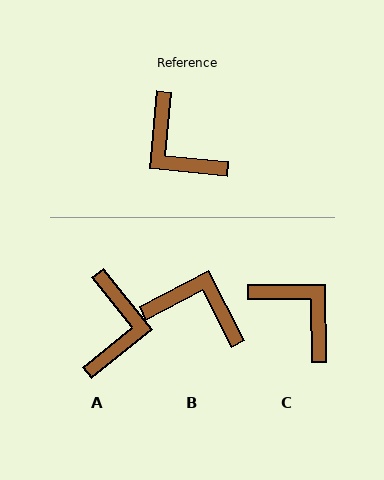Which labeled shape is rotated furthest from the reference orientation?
C, about 174 degrees away.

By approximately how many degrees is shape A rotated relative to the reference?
Approximately 134 degrees counter-clockwise.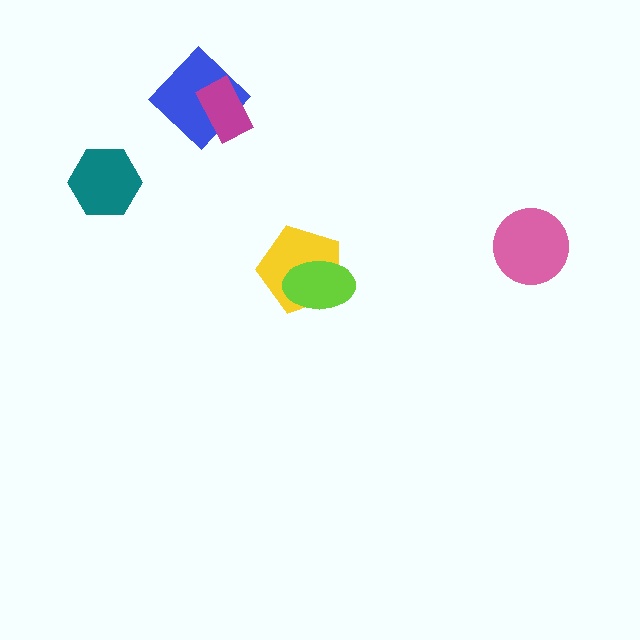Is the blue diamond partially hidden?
Yes, it is partially covered by another shape.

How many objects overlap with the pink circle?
0 objects overlap with the pink circle.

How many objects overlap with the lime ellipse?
1 object overlaps with the lime ellipse.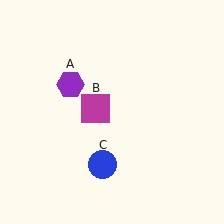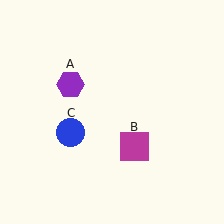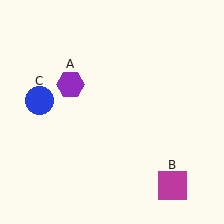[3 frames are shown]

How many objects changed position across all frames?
2 objects changed position: magenta square (object B), blue circle (object C).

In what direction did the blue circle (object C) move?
The blue circle (object C) moved up and to the left.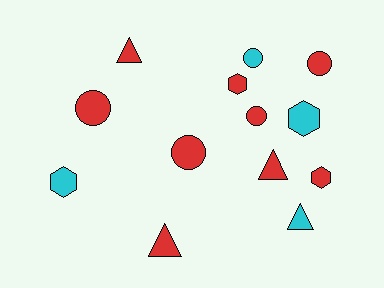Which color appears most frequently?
Red, with 9 objects.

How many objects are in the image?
There are 13 objects.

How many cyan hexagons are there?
There are 2 cyan hexagons.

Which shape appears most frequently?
Circle, with 5 objects.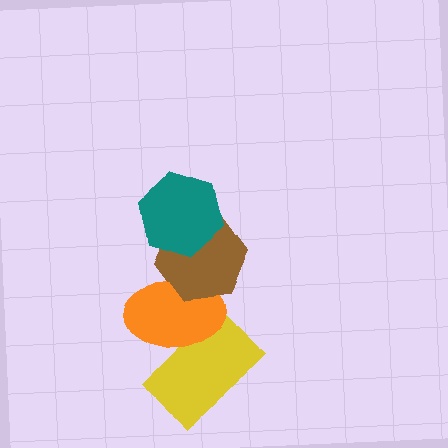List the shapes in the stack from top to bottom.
From top to bottom: the teal hexagon, the brown hexagon, the orange ellipse, the yellow rectangle.